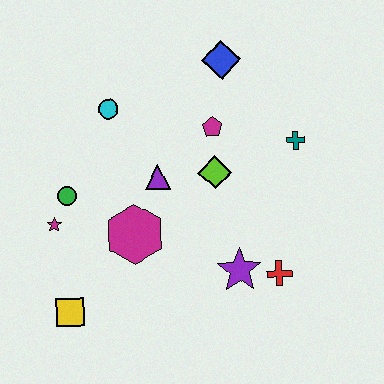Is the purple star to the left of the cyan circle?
No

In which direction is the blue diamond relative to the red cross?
The blue diamond is above the red cross.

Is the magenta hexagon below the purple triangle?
Yes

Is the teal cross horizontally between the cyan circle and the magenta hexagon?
No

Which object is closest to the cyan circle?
The purple triangle is closest to the cyan circle.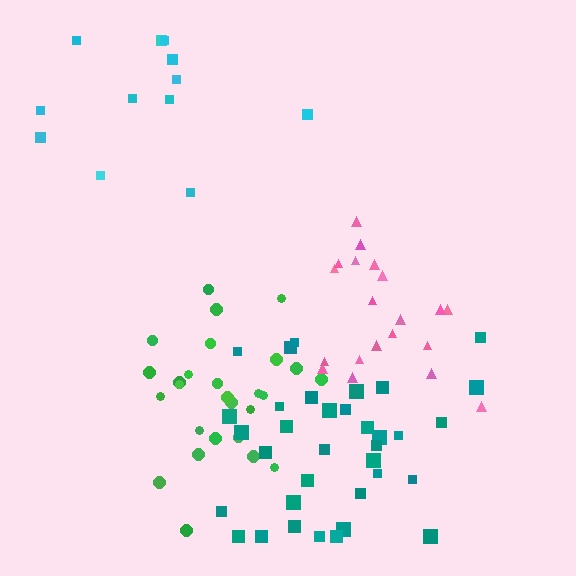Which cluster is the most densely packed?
Green.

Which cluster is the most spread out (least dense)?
Cyan.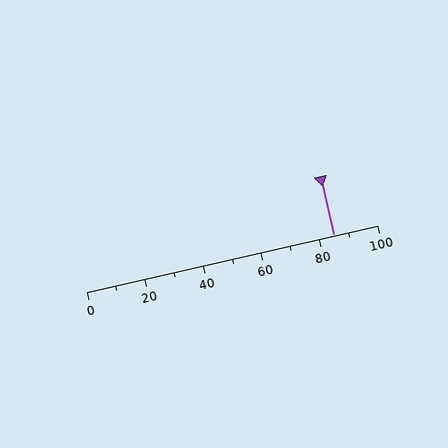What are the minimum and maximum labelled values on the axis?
The axis runs from 0 to 100.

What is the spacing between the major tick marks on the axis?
The major ticks are spaced 20 apart.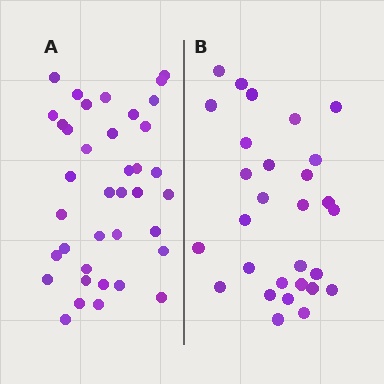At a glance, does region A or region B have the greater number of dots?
Region A (the left region) has more dots.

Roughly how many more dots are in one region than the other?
Region A has roughly 8 or so more dots than region B.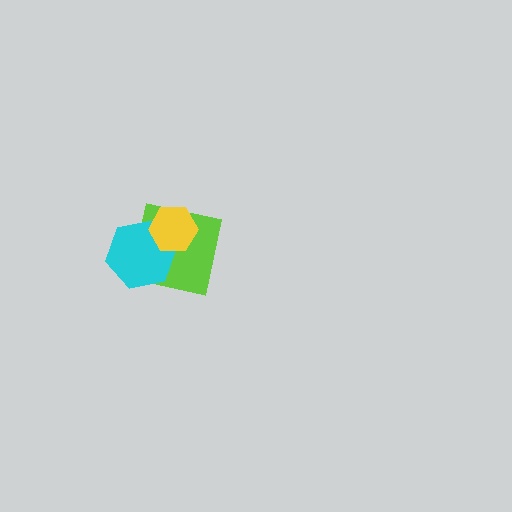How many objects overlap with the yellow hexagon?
2 objects overlap with the yellow hexagon.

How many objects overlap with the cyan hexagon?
2 objects overlap with the cyan hexagon.